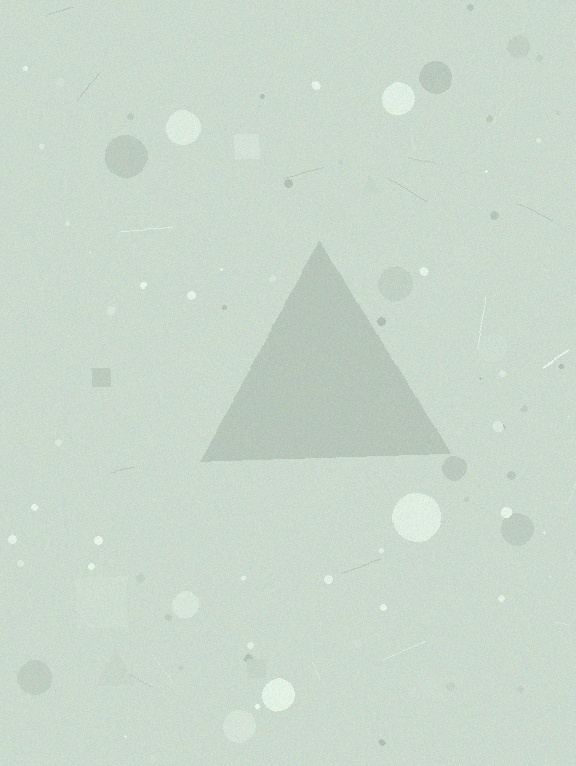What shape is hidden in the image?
A triangle is hidden in the image.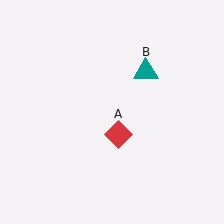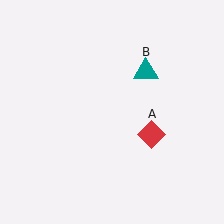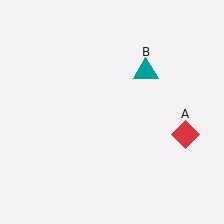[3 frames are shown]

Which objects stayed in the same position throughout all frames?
Teal triangle (object B) remained stationary.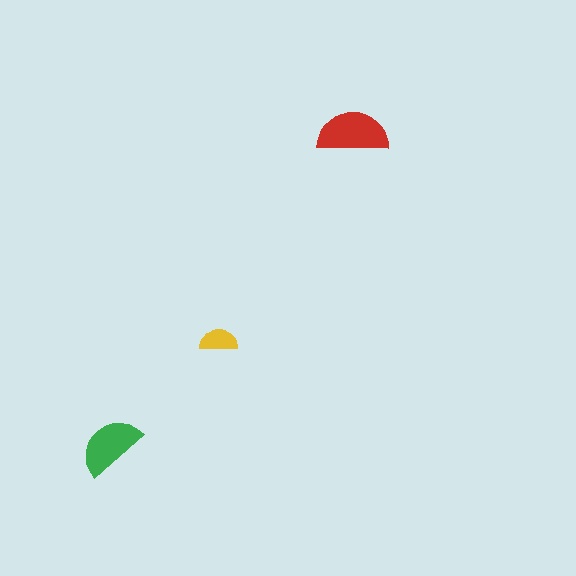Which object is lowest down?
The green semicircle is bottommost.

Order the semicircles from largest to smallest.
the red one, the green one, the yellow one.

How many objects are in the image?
There are 3 objects in the image.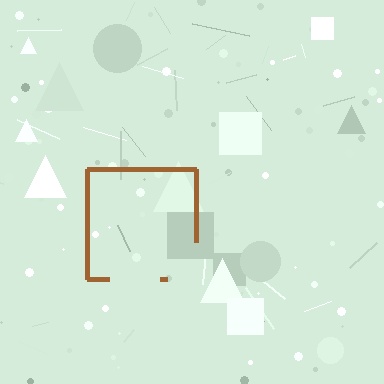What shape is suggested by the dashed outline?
The dashed outline suggests a square.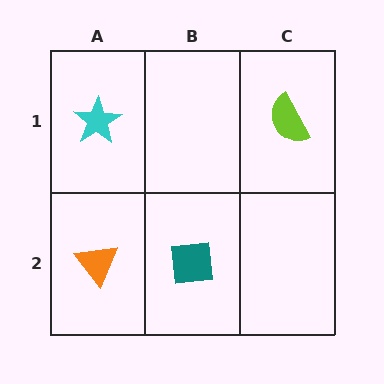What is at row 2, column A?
An orange triangle.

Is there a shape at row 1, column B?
No, that cell is empty.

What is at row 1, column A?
A cyan star.